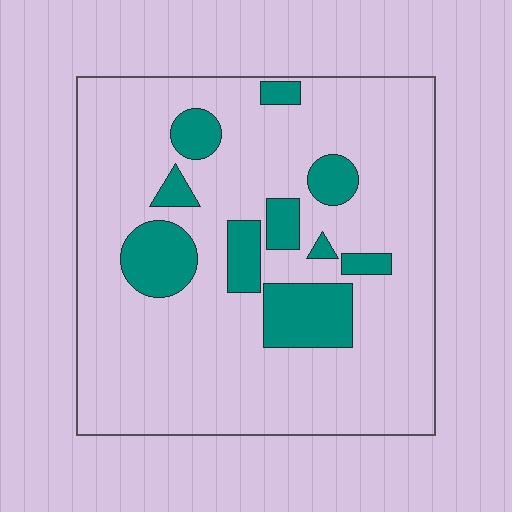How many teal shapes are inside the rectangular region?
10.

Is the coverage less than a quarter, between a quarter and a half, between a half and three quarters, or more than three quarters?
Less than a quarter.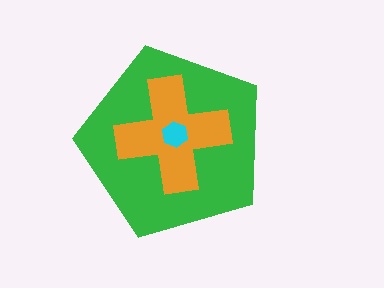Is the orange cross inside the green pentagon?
Yes.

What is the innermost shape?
The cyan hexagon.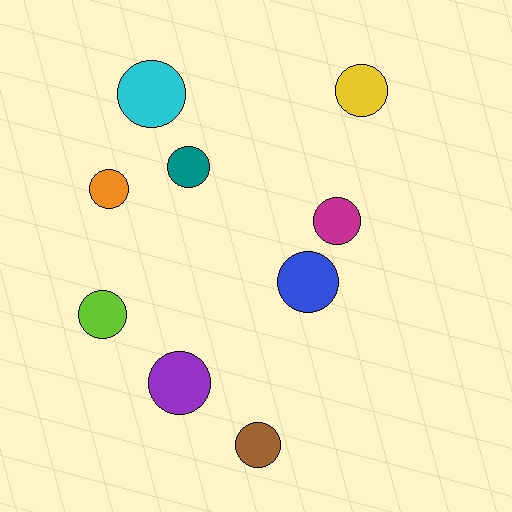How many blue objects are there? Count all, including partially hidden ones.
There is 1 blue object.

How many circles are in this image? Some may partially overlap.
There are 9 circles.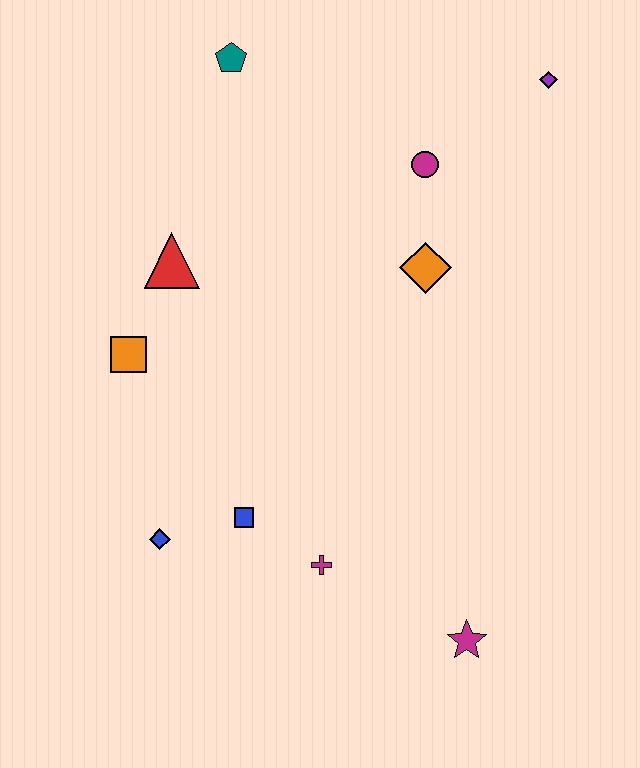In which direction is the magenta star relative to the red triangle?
The magenta star is below the red triangle.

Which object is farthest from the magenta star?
The teal pentagon is farthest from the magenta star.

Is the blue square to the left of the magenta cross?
Yes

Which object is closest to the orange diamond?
The magenta circle is closest to the orange diamond.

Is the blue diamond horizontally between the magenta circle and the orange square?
Yes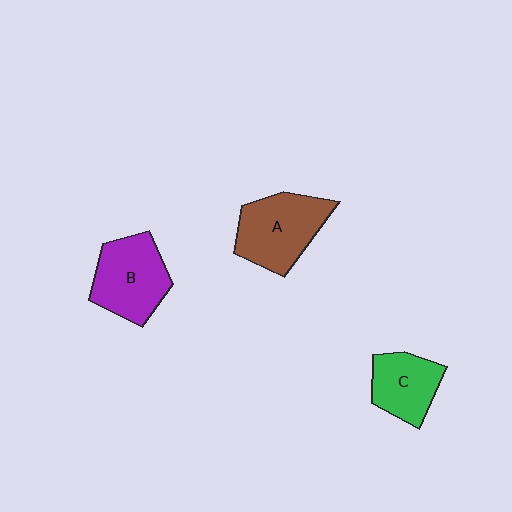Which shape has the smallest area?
Shape C (green).